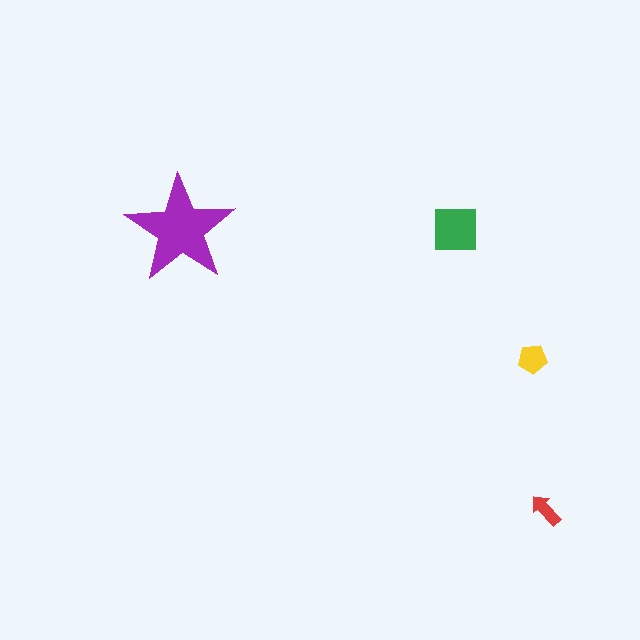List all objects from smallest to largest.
The red arrow, the yellow pentagon, the green square, the purple star.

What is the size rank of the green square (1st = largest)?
2nd.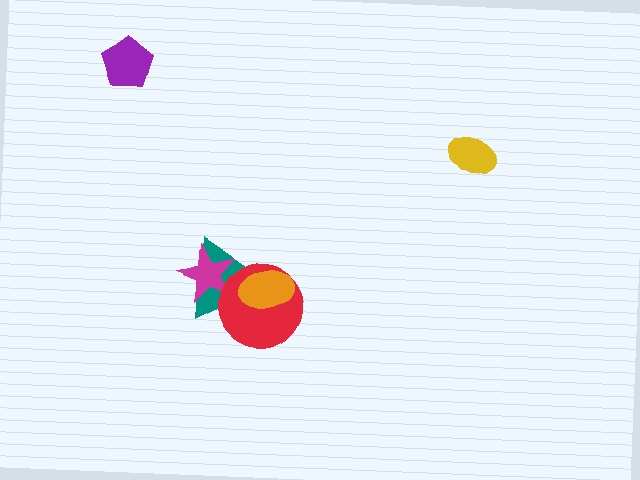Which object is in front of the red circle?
The orange ellipse is in front of the red circle.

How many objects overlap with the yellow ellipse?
0 objects overlap with the yellow ellipse.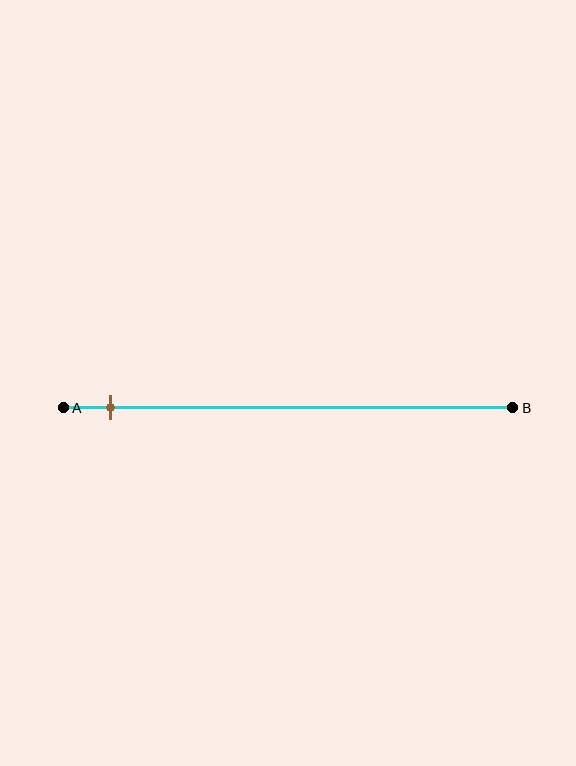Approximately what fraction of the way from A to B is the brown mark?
The brown mark is approximately 10% of the way from A to B.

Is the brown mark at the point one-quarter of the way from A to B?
No, the mark is at about 10% from A, not at the 25% one-quarter point.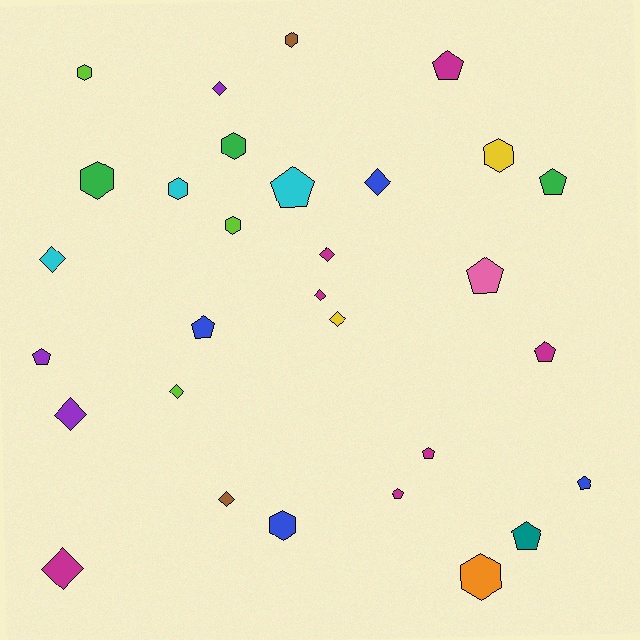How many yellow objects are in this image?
There are 2 yellow objects.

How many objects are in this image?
There are 30 objects.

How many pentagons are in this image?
There are 11 pentagons.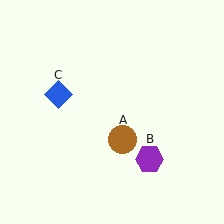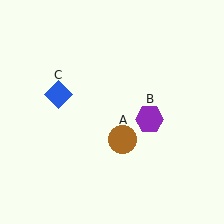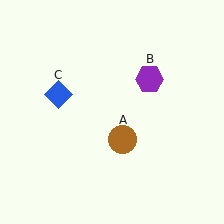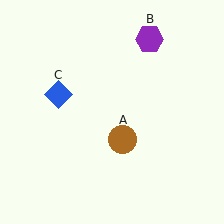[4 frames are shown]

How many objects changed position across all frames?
1 object changed position: purple hexagon (object B).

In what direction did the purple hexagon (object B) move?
The purple hexagon (object B) moved up.